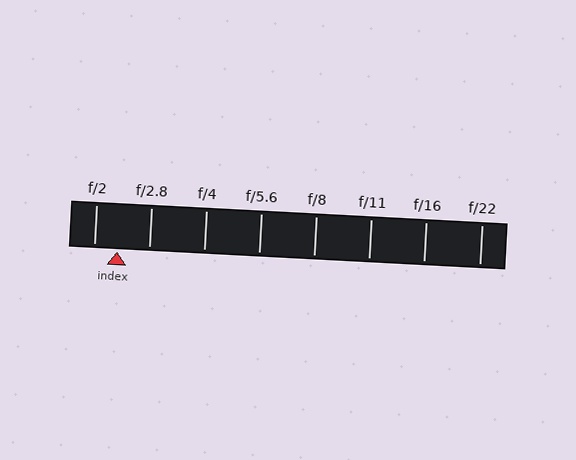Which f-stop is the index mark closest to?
The index mark is closest to f/2.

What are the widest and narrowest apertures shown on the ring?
The widest aperture shown is f/2 and the narrowest is f/22.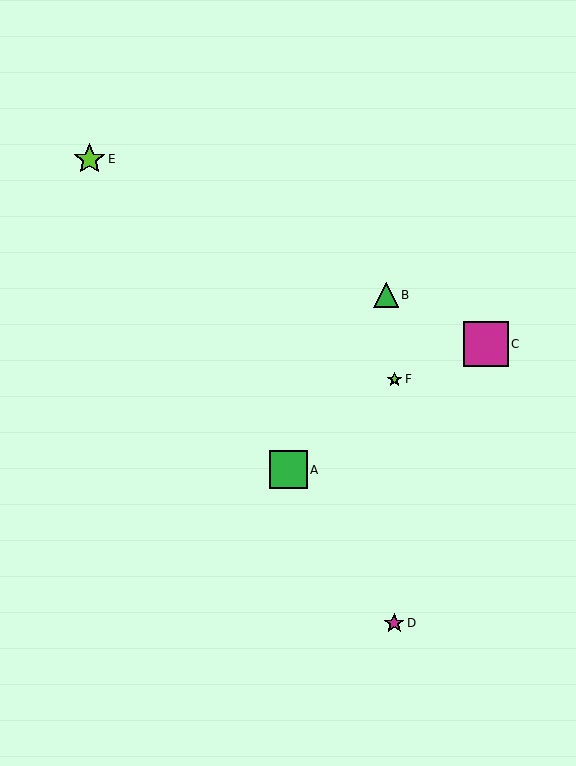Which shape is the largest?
The magenta square (labeled C) is the largest.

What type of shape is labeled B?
Shape B is a green triangle.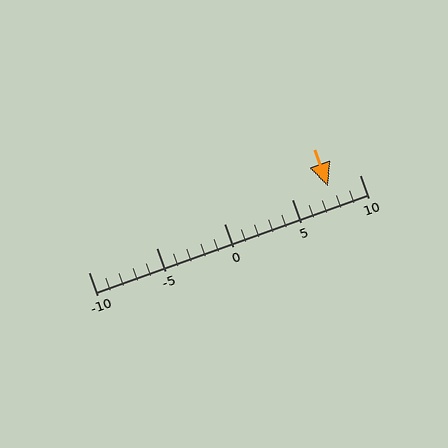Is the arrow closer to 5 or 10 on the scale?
The arrow is closer to 10.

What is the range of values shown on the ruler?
The ruler shows values from -10 to 10.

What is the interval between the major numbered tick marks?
The major tick marks are spaced 5 units apart.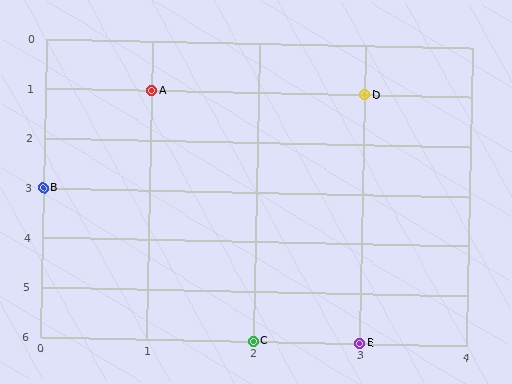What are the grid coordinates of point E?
Point E is at grid coordinates (3, 6).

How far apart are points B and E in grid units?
Points B and E are 3 columns and 3 rows apart (about 4.2 grid units diagonally).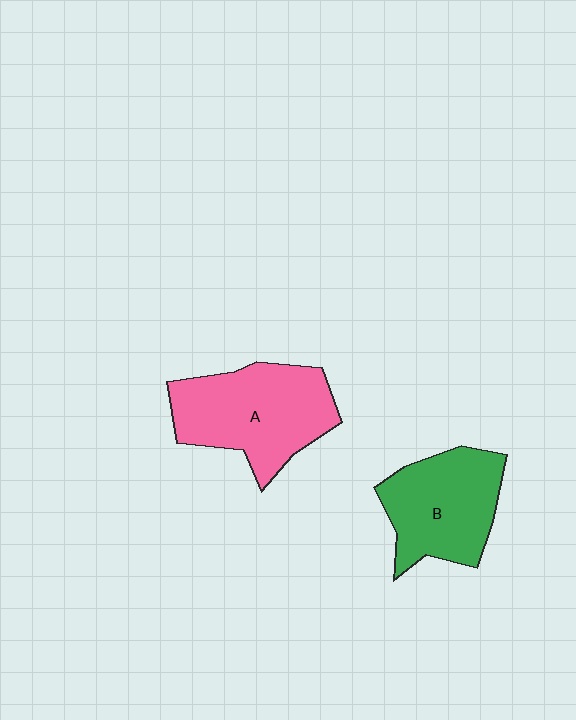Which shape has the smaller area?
Shape B (green).